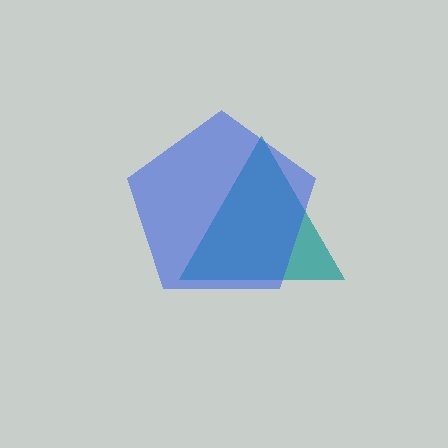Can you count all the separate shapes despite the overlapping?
Yes, there are 2 separate shapes.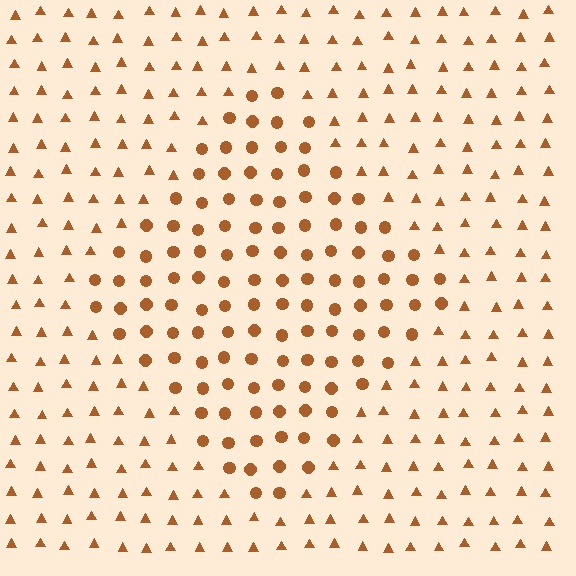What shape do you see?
I see a diamond.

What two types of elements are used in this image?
The image uses circles inside the diamond region and triangles outside it.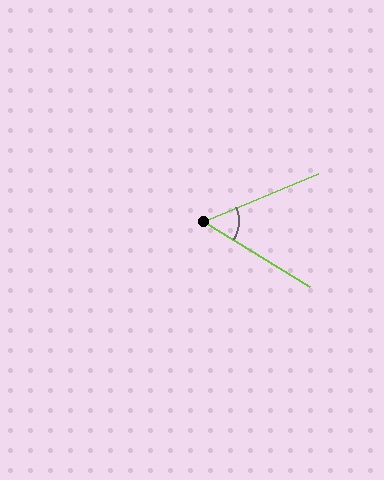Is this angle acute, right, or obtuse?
It is acute.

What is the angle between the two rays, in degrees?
Approximately 54 degrees.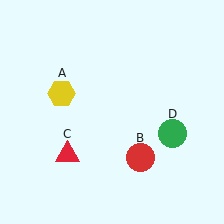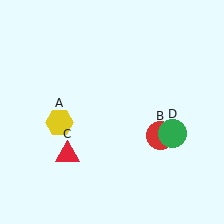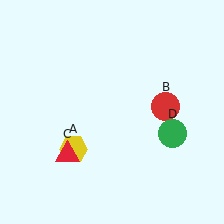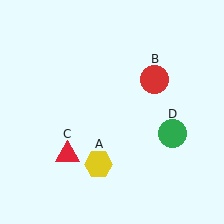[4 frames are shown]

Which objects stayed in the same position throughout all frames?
Red triangle (object C) and green circle (object D) remained stationary.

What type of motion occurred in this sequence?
The yellow hexagon (object A), red circle (object B) rotated counterclockwise around the center of the scene.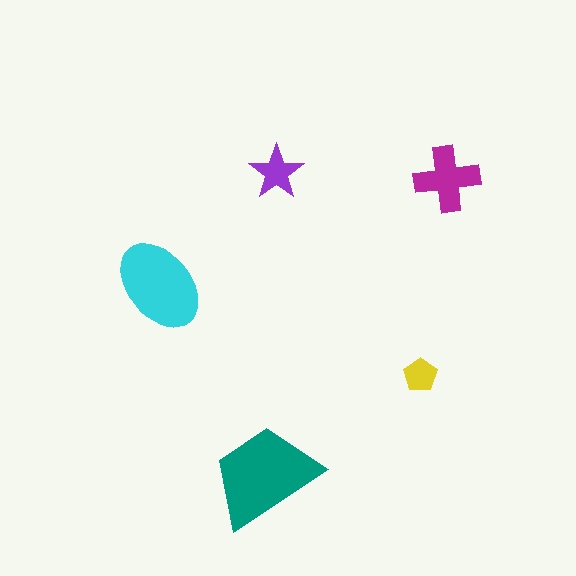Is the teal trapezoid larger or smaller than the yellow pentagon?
Larger.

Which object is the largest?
The teal trapezoid.